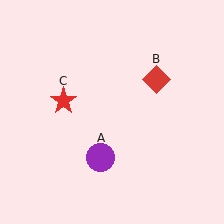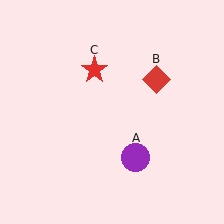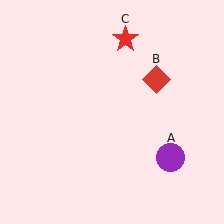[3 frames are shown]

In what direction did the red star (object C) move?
The red star (object C) moved up and to the right.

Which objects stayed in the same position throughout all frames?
Red diamond (object B) remained stationary.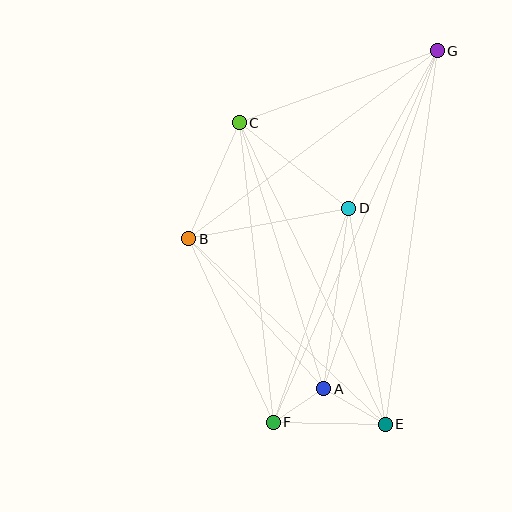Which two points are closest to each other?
Points A and F are closest to each other.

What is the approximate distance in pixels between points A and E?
The distance between A and E is approximately 71 pixels.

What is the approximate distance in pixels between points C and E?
The distance between C and E is approximately 335 pixels.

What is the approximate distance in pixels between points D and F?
The distance between D and F is approximately 227 pixels.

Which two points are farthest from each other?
Points F and G are farthest from each other.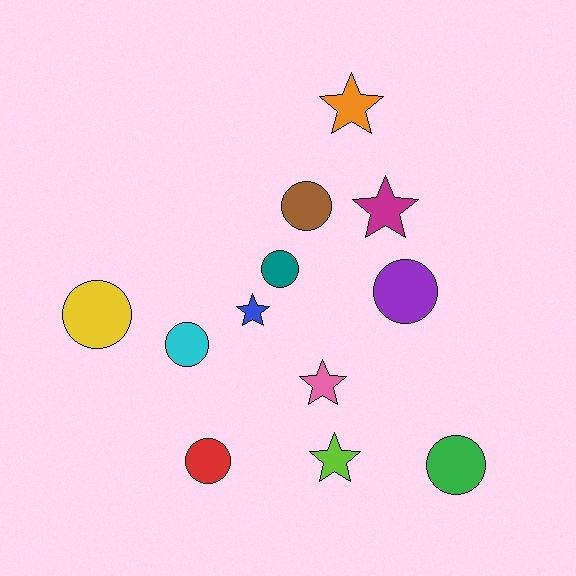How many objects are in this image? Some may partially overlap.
There are 12 objects.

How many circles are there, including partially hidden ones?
There are 7 circles.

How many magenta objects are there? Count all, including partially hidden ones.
There is 1 magenta object.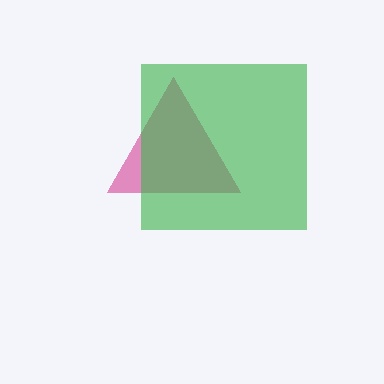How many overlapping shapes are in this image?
There are 2 overlapping shapes in the image.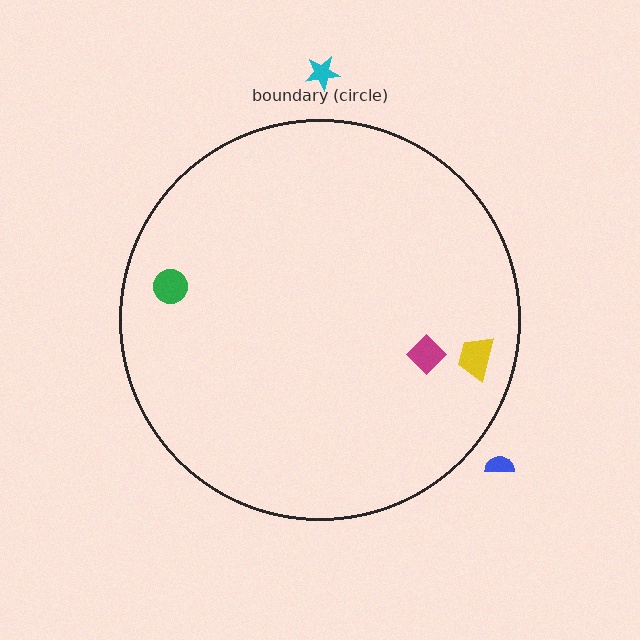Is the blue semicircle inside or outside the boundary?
Outside.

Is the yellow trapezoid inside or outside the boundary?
Inside.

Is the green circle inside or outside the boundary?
Inside.